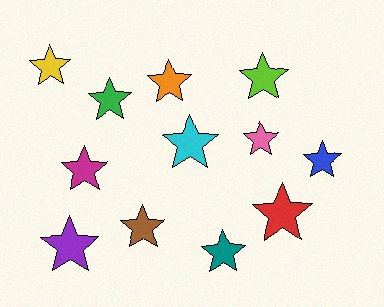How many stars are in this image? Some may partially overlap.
There are 12 stars.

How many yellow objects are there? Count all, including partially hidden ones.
There is 1 yellow object.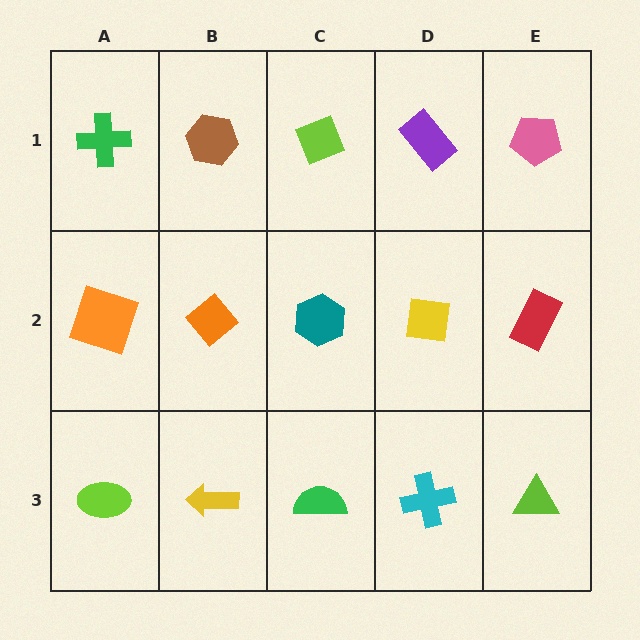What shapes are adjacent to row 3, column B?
An orange diamond (row 2, column B), a lime ellipse (row 3, column A), a green semicircle (row 3, column C).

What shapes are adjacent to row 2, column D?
A purple rectangle (row 1, column D), a cyan cross (row 3, column D), a teal hexagon (row 2, column C), a red rectangle (row 2, column E).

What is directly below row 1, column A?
An orange square.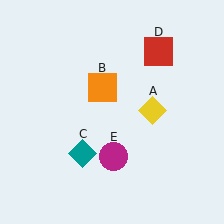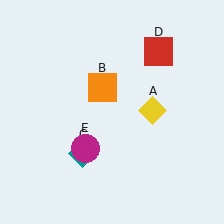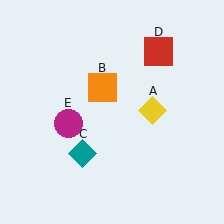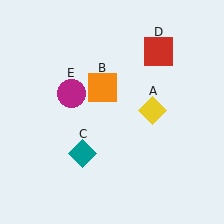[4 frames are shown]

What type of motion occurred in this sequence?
The magenta circle (object E) rotated clockwise around the center of the scene.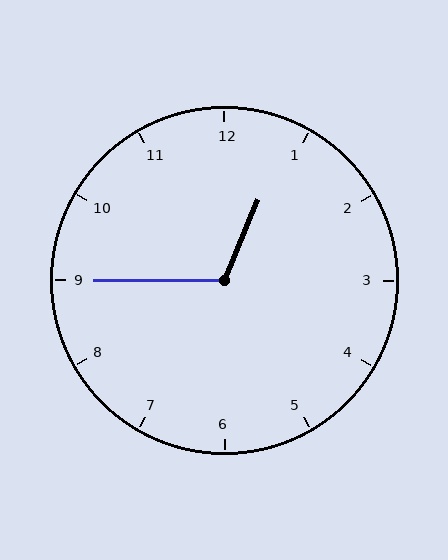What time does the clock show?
12:45.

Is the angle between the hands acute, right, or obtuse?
It is obtuse.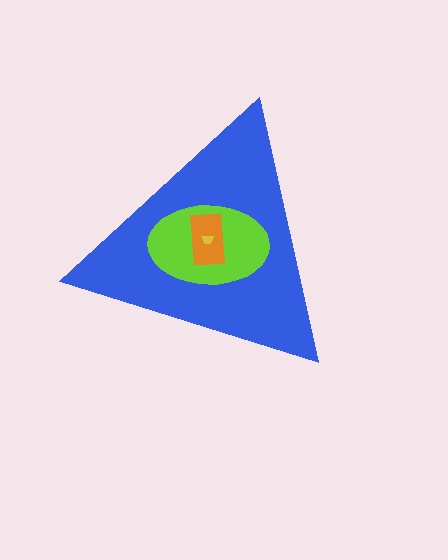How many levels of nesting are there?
4.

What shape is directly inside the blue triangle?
The lime ellipse.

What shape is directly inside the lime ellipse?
The orange rectangle.